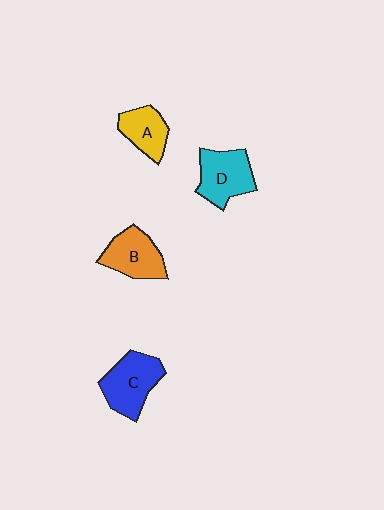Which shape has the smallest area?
Shape A (yellow).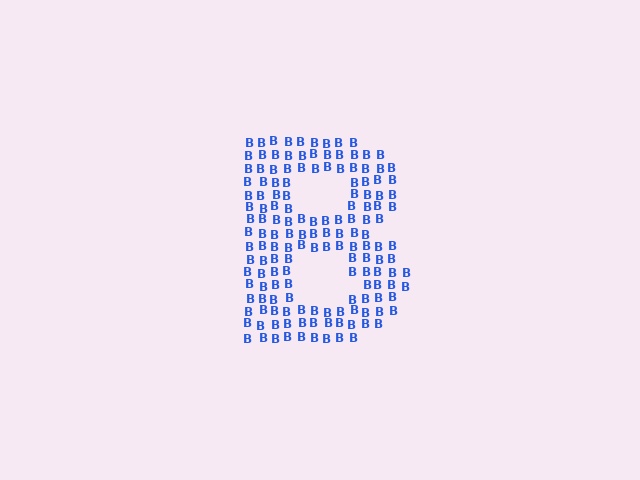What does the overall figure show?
The overall figure shows the letter B.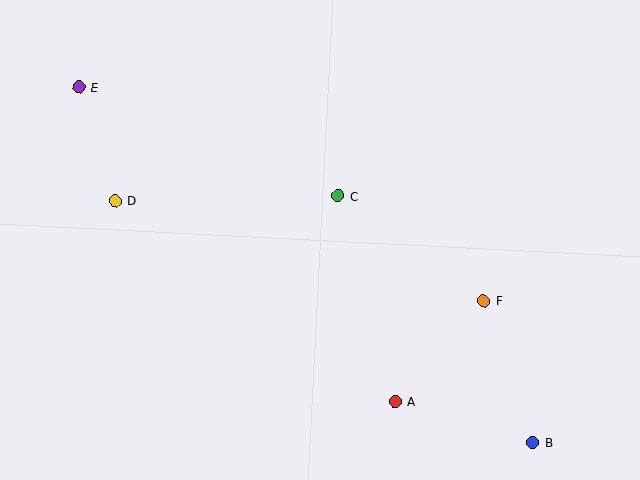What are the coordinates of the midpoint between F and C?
The midpoint between F and C is at (411, 248).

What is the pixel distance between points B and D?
The distance between B and D is 482 pixels.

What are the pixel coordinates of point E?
Point E is at (79, 87).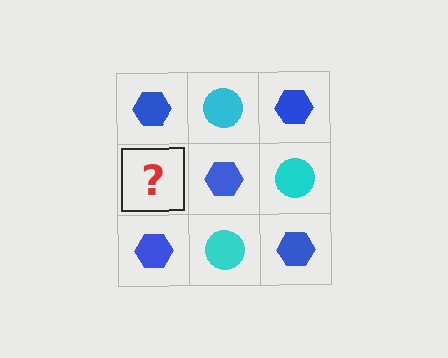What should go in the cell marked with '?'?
The missing cell should contain a cyan circle.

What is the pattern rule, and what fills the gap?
The rule is that it alternates blue hexagon and cyan circle in a checkerboard pattern. The gap should be filled with a cyan circle.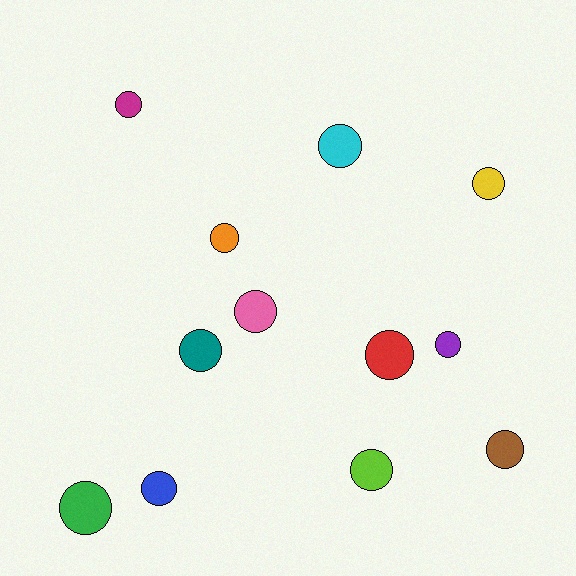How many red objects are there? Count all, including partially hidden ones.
There is 1 red object.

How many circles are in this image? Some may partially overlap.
There are 12 circles.